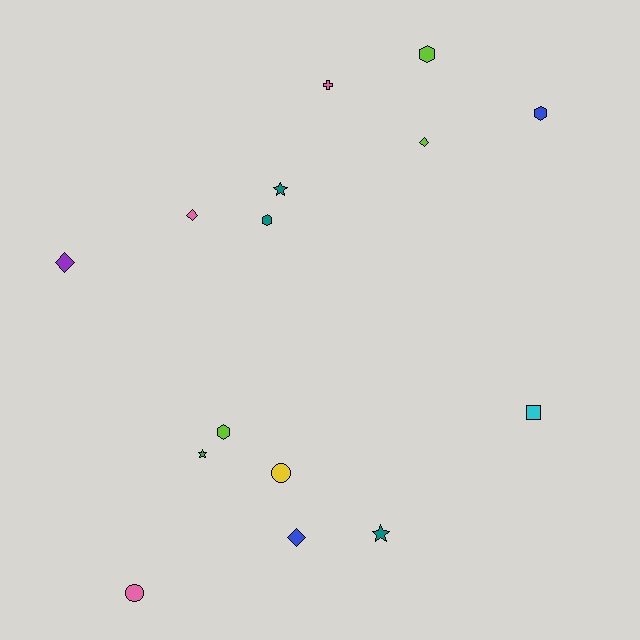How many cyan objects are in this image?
There is 1 cyan object.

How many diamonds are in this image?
There are 4 diamonds.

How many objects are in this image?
There are 15 objects.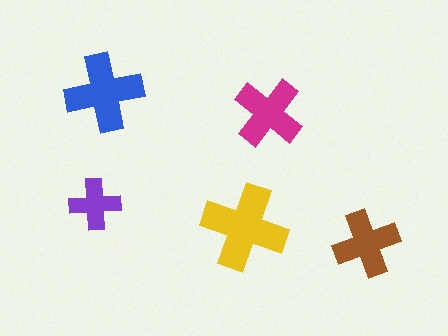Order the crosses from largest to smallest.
the yellow one, the blue one, the magenta one, the brown one, the purple one.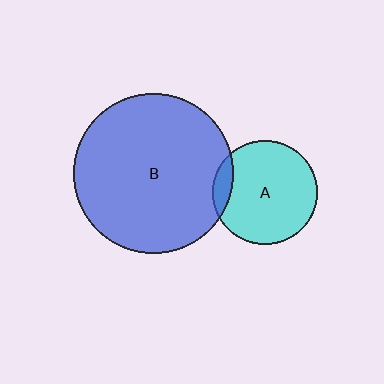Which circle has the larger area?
Circle B (blue).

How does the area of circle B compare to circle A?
Approximately 2.4 times.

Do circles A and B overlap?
Yes.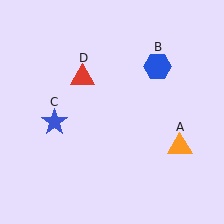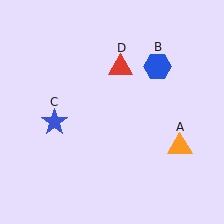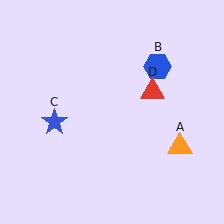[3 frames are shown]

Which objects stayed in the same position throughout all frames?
Orange triangle (object A) and blue hexagon (object B) and blue star (object C) remained stationary.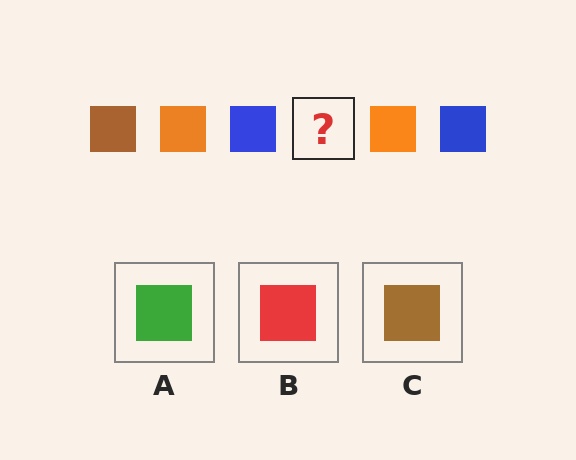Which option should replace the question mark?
Option C.